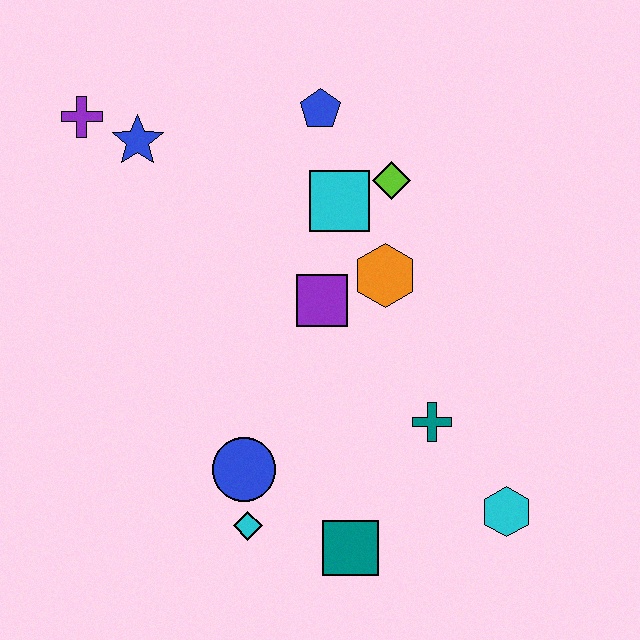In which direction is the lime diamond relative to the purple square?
The lime diamond is above the purple square.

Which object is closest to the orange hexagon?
The purple square is closest to the orange hexagon.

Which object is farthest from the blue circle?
The purple cross is farthest from the blue circle.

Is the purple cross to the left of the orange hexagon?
Yes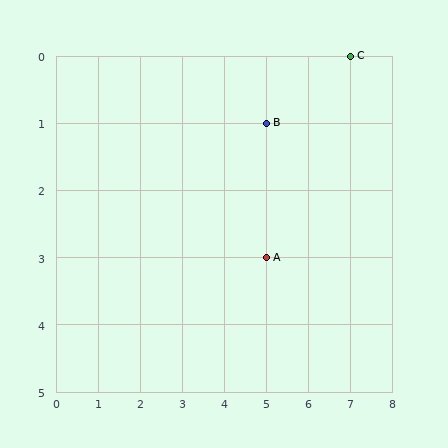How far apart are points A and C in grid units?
Points A and C are 2 columns and 3 rows apart (about 3.6 grid units diagonally).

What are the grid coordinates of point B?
Point B is at grid coordinates (5, 1).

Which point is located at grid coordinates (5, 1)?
Point B is at (5, 1).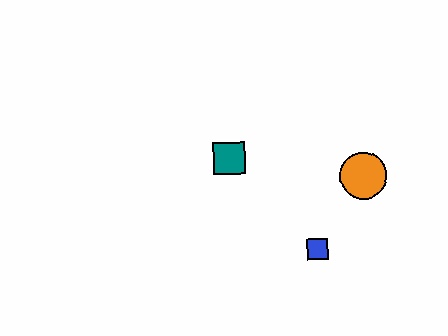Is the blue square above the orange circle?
No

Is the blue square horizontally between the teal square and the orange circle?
Yes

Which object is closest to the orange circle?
The blue square is closest to the orange circle.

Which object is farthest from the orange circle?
The teal square is farthest from the orange circle.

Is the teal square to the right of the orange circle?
No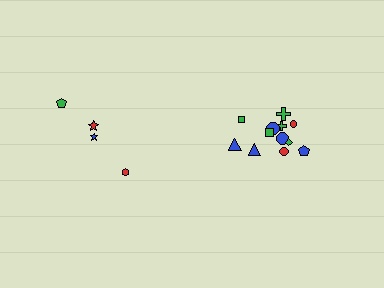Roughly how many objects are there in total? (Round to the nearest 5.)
Roughly 15 objects in total.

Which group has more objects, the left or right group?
The right group.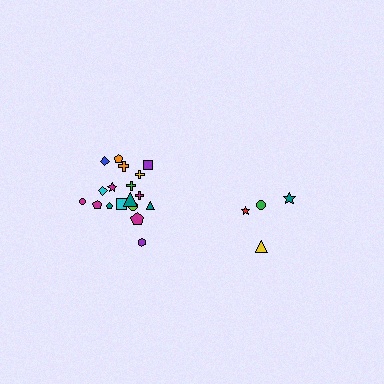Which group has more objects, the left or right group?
The left group.